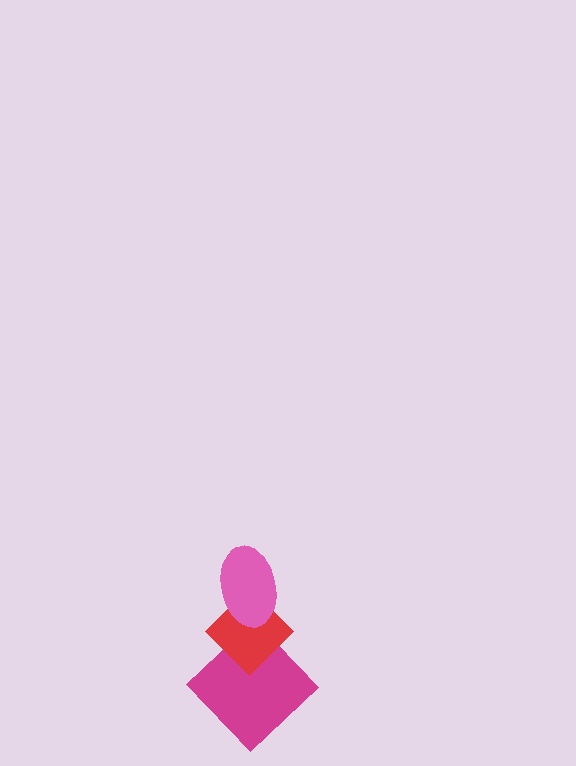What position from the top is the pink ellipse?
The pink ellipse is 1st from the top.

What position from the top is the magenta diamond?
The magenta diamond is 3rd from the top.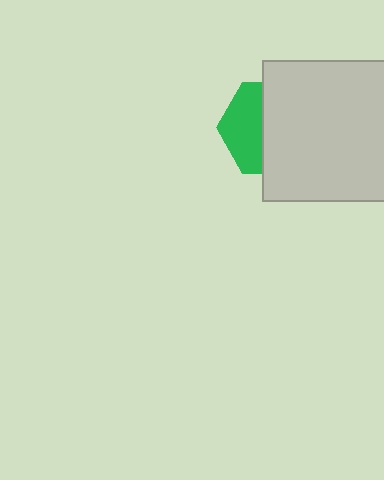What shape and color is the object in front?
The object in front is a light gray square.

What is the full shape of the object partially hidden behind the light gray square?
The partially hidden object is a green hexagon.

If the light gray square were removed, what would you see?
You would see the complete green hexagon.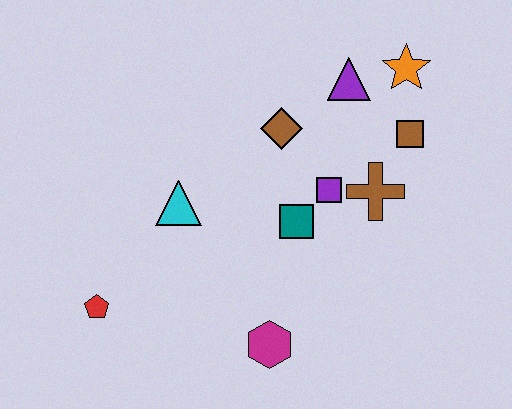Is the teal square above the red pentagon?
Yes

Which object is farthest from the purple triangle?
The red pentagon is farthest from the purple triangle.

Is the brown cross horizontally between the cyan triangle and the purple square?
No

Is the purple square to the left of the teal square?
No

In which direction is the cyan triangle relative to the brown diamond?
The cyan triangle is to the left of the brown diamond.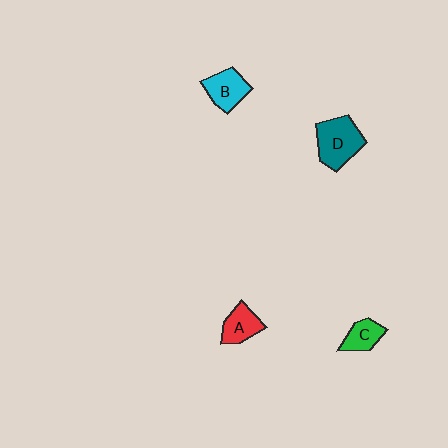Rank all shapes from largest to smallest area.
From largest to smallest: D (teal), B (cyan), A (red), C (green).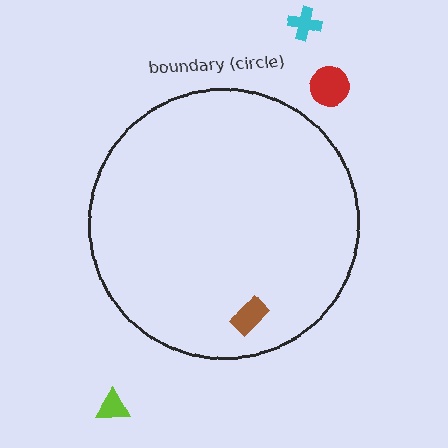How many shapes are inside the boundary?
1 inside, 3 outside.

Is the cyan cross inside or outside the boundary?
Outside.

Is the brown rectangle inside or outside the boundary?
Inside.